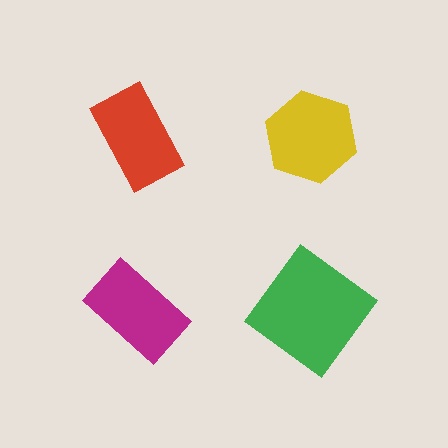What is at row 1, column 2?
A yellow hexagon.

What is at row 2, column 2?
A green diamond.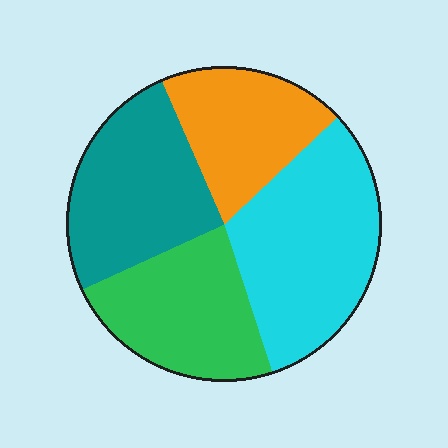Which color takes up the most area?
Cyan, at roughly 30%.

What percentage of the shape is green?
Green covers 23% of the shape.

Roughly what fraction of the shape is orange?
Orange covers about 20% of the shape.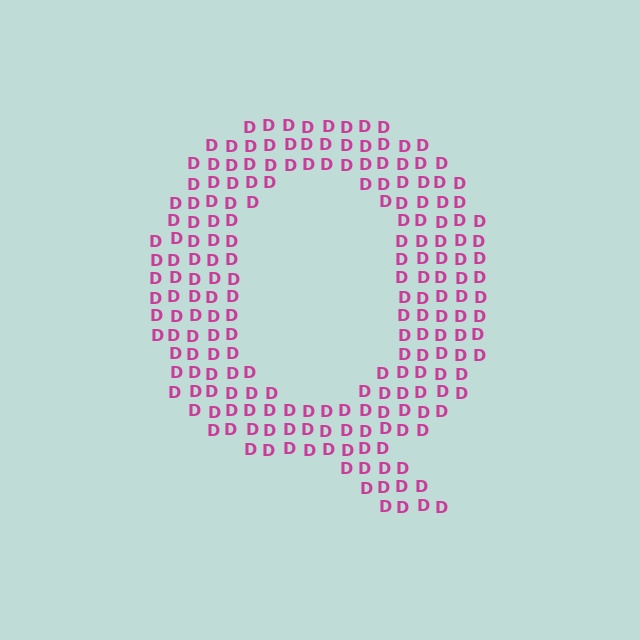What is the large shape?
The large shape is the letter Q.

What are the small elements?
The small elements are letter D's.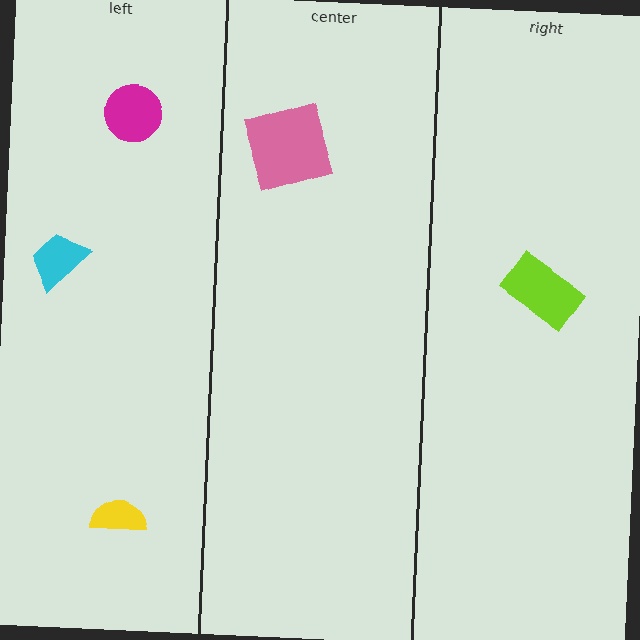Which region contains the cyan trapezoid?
The left region.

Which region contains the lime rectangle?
The right region.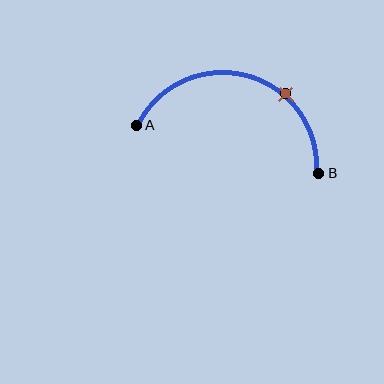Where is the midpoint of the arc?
The arc midpoint is the point on the curve farthest from the straight line joining A and B. It sits above that line.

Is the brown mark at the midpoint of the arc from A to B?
No. The brown mark lies on the arc but is closer to endpoint B. The arc midpoint would be at the point on the curve equidistant along the arc from both A and B.